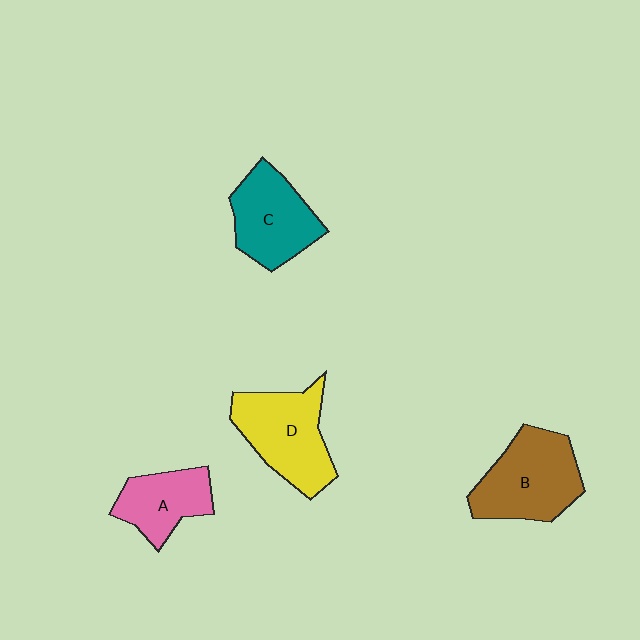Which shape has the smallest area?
Shape A (pink).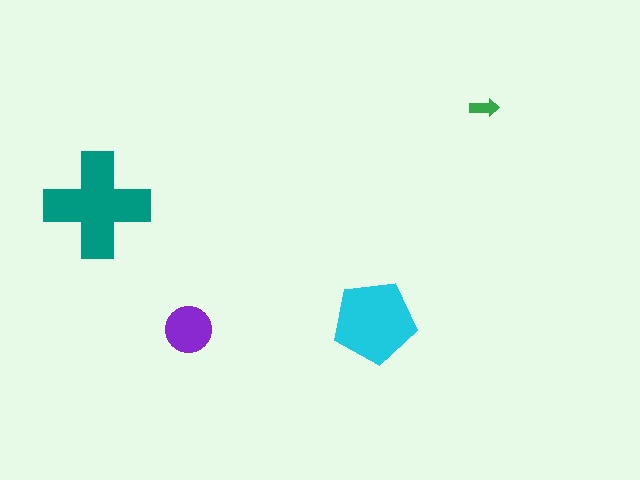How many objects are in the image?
There are 4 objects in the image.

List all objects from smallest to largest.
The green arrow, the purple circle, the cyan pentagon, the teal cross.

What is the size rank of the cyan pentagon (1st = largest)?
2nd.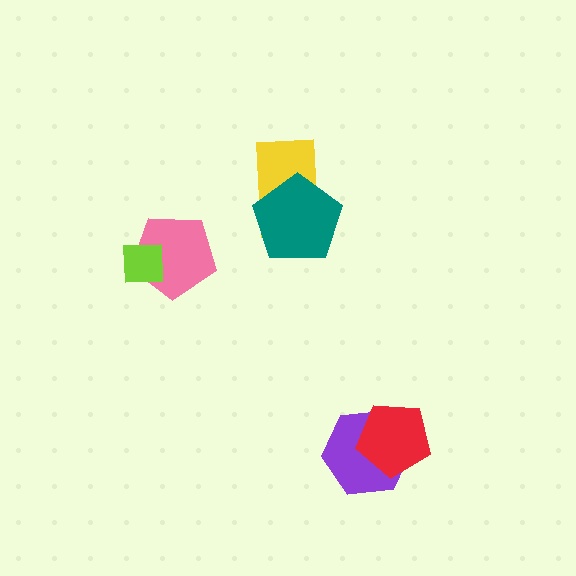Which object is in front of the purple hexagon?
The red pentagon is in front of the purple hexagon.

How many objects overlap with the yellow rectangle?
1 object overlaps with the yellow rectangle.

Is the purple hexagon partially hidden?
Yes, it is partially covered by another shape.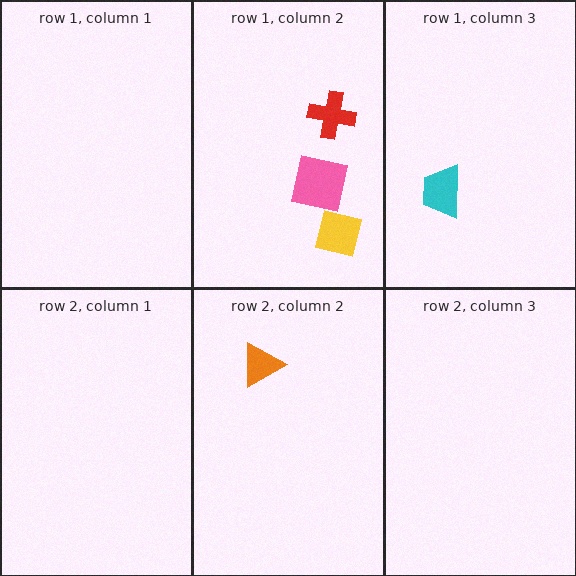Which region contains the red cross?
The row 1, column 2 region.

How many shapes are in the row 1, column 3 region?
1.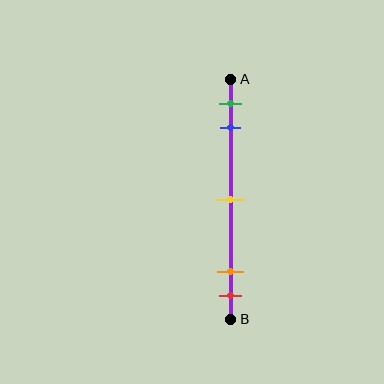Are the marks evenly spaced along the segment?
No, the marks are not evenly spaced.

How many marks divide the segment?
There are 5 marks dividing the segment.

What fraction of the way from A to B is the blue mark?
The blue mark is approximately 20% (0.2) of the way from A to B.